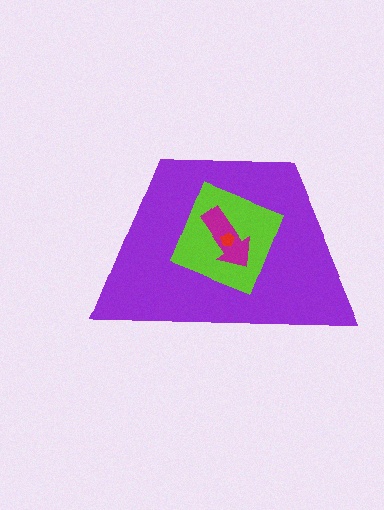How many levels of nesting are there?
4.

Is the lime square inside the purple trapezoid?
Yes.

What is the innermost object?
The red pentagon.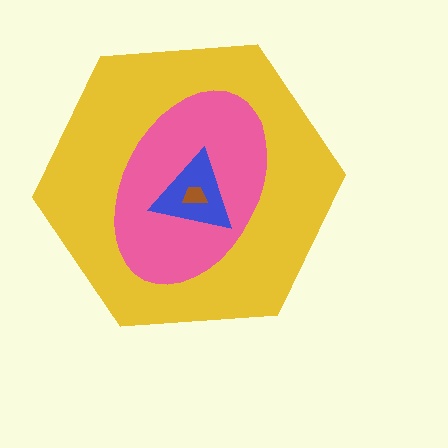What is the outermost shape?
The yellow hexagon.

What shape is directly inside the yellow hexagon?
The pink ellipse.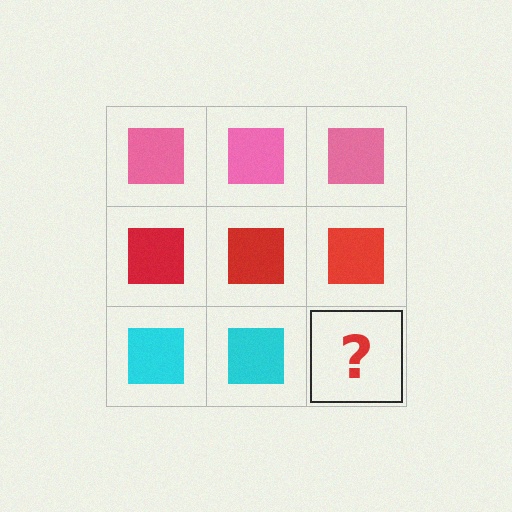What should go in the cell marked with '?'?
The missing cell should contain a cyan square.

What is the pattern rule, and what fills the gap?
The rule is that each row has a consistent color. The gap should be filled with a cyan square.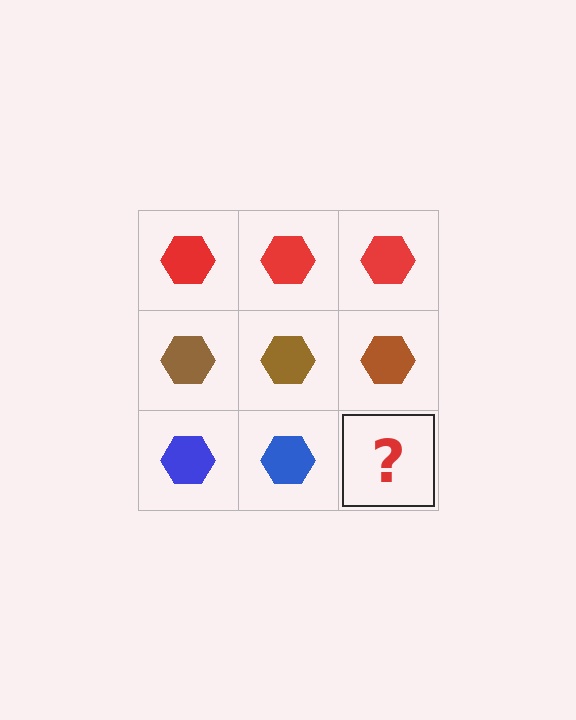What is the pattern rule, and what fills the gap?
The rule is that each row has a consistent color. The gap should be filled with a blue hexagon.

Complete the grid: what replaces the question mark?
The question mark should be replaced with a blue hexagon.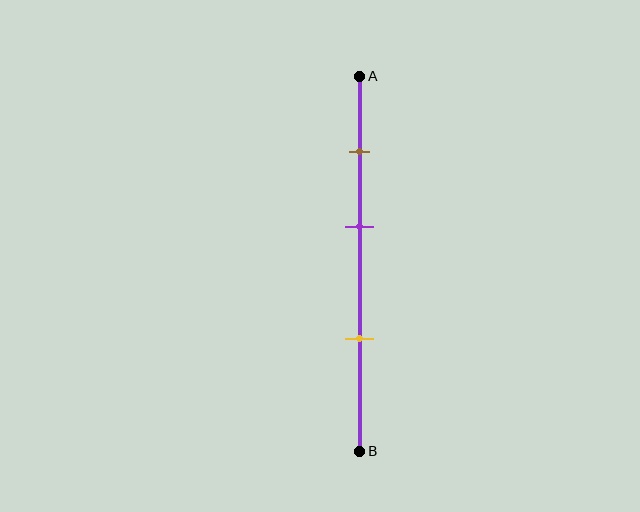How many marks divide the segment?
There are 3 marks dividing the segment.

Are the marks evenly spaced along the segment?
Yes, the marks are approximately evenly spaced.